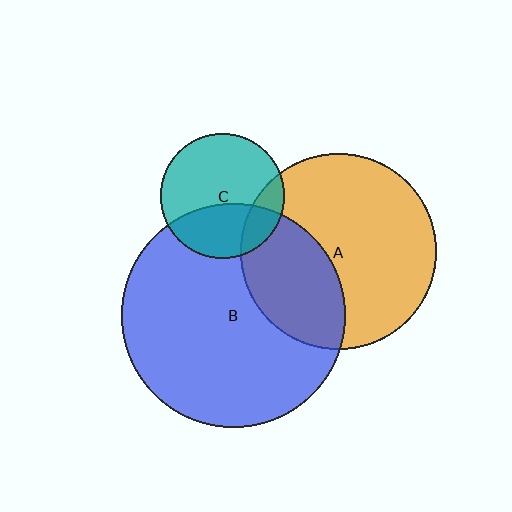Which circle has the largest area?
Circle B (blue).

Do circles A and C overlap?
Yes.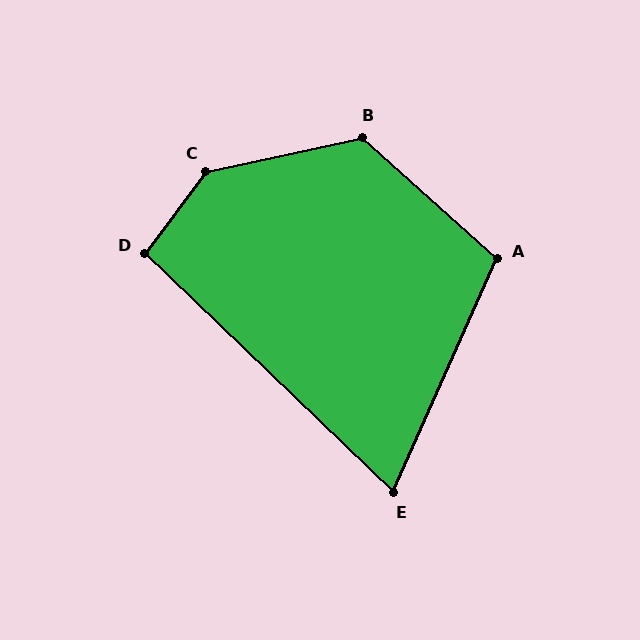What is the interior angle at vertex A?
Approximately 108 degrees (obtuse).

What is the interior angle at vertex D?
Approximately 97 degrees (obtuse).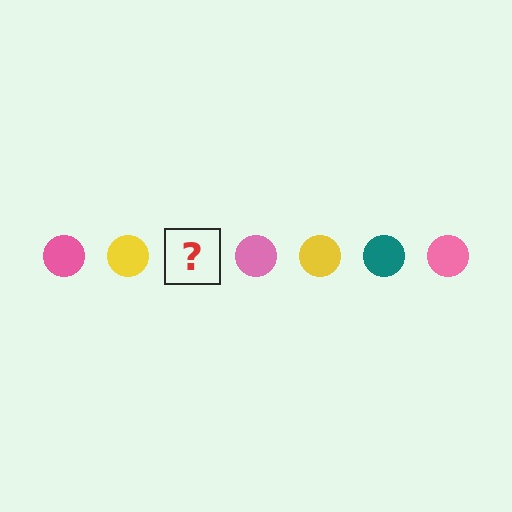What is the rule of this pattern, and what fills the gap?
The rule is that the pattern cycles through pink, yellow, teal circles. The gap should be filled with a teal circle.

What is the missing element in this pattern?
The missing element is a teal circle.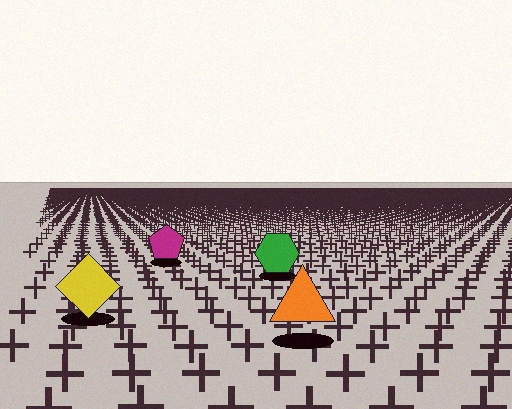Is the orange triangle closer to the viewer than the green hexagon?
Yes. The orange triangle is closer — you can tell from the texture gradient: the ground texture is coarser near it.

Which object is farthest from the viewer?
The magenta pentagon is farthest from the viewer. It appears smaller and the ground texture around it is denser.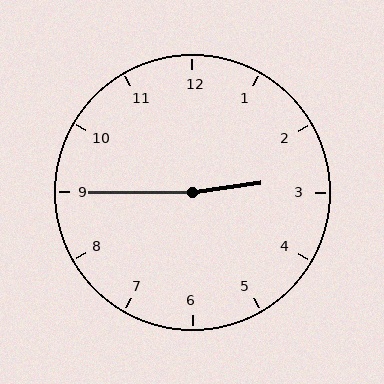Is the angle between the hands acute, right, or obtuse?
It is obtuse.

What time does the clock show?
2:45.